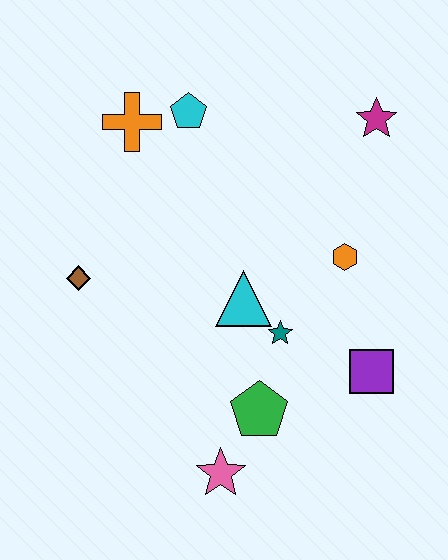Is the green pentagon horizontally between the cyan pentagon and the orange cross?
No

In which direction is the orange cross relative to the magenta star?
The orange cross is to the left of the magenta star.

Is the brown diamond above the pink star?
Yes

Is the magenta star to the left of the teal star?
No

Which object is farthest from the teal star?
The orange cross is farthest from the teal star.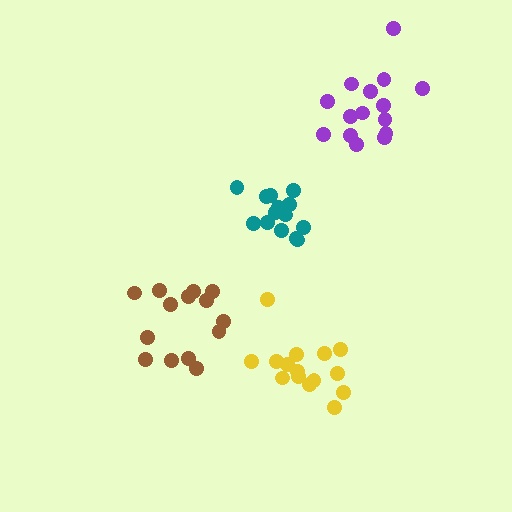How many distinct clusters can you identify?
There are 4 distinct clusters.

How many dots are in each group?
Group 1: 15 dots, Group 2: 14 dots, Group 3: 14 dots, Group 4: 15 dots (58 total).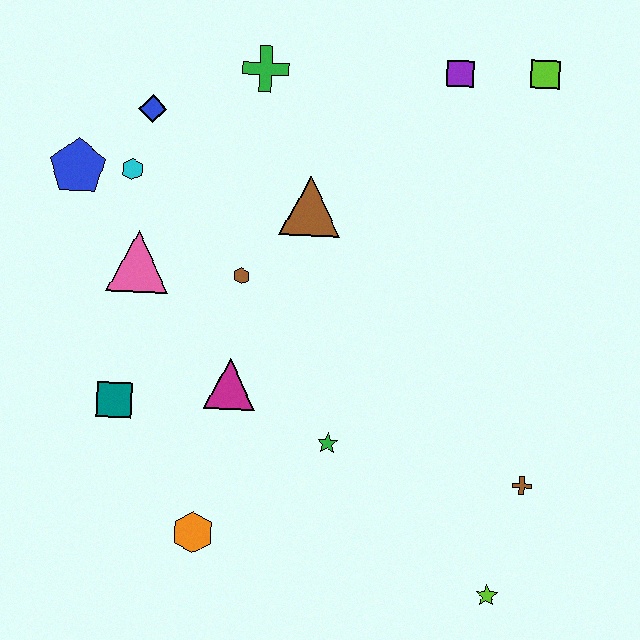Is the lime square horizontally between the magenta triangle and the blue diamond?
No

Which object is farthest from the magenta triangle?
The lime square is farthest from the magenta triangle.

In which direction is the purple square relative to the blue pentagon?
The purple square is to the right of the blue pentagon.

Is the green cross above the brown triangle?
Yes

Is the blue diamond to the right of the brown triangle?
No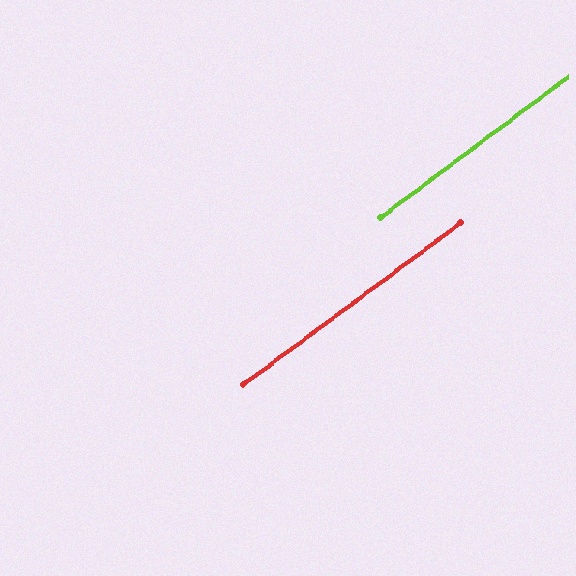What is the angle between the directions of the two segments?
Approximately 0 degrees.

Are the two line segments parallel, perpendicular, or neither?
Parallel — their directions differ by only 0.3°.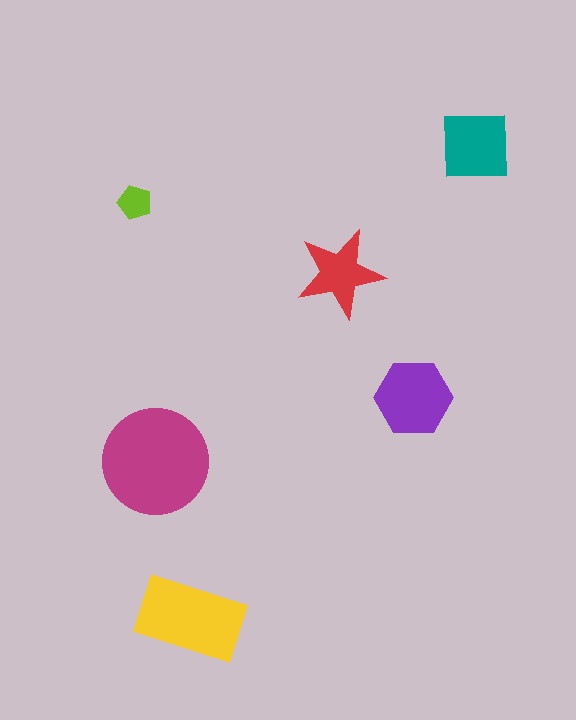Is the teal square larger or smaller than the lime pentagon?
Larger.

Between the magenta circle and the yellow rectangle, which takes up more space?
The magenta circle.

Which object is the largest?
The magenta circle.